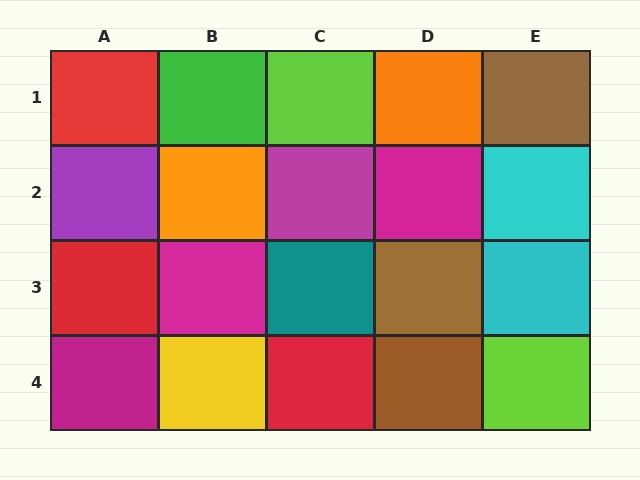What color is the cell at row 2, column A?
Purple.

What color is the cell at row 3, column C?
Teal.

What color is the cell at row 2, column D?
Magenta.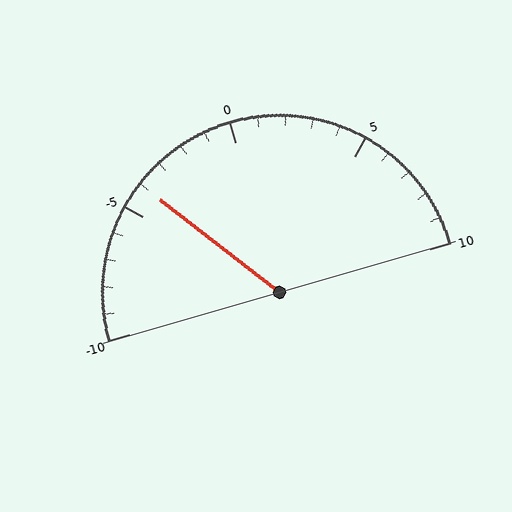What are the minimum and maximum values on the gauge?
The gauge ranges from -10 to 10.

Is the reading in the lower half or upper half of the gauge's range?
The reading is in the lower half of the range (-10 to 10).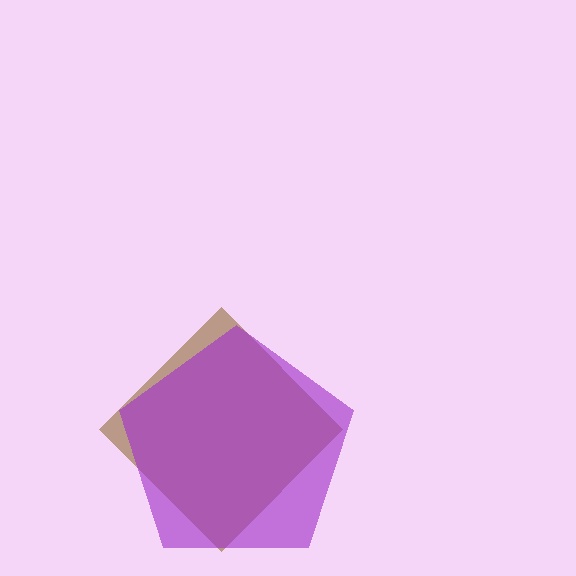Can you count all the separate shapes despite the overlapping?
Yes, there are 2 separate shapes.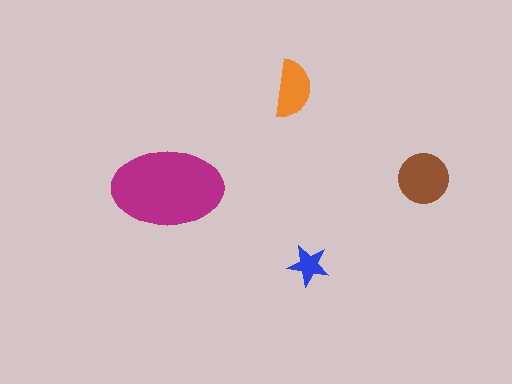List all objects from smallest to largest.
The blue star, the orange semicircle, the brown circle, the magenta ellipse.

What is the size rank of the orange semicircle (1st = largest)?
3rd.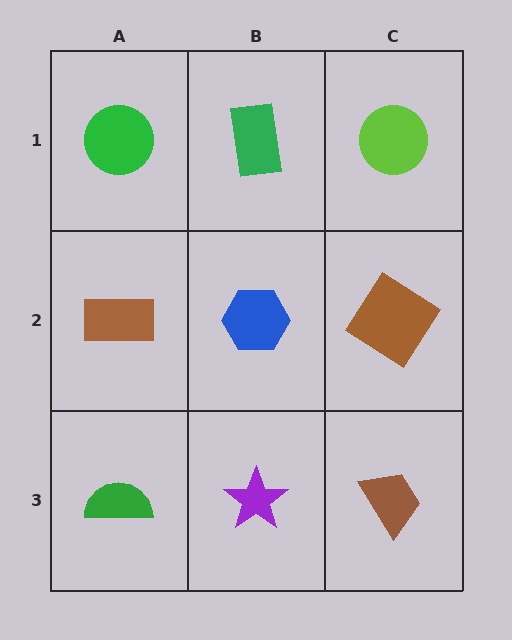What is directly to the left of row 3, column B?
A green semicircle.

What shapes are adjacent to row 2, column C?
A lime circle (row 1, column C), a brown trapezoid (row 3, column C), a blue hexagon (row 2, column B).